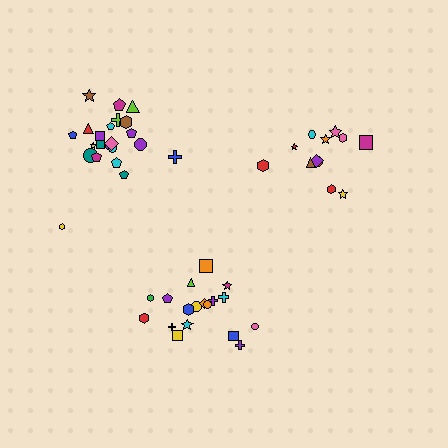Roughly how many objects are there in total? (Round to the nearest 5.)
Roughly 50 objects in total.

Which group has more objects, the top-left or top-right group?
The top-left group.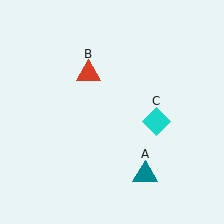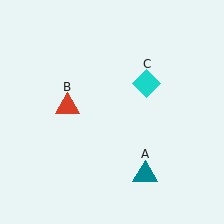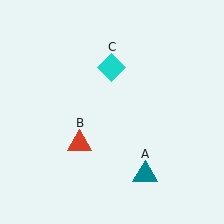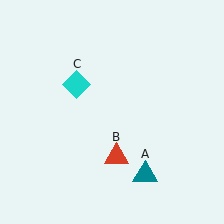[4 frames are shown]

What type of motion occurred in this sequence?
The red triangle (object B), cyan diamond (object C) rotated counterclockwise around the center of the scene.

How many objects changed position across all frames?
2 objects changed position: red triangle (object B), cyan diamond (object C).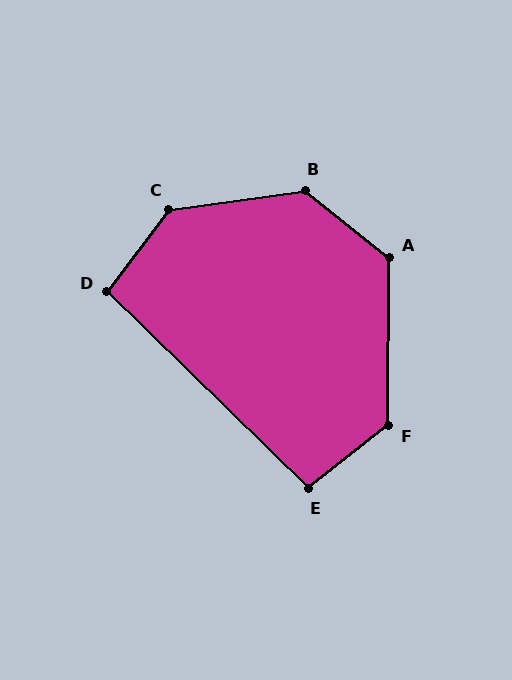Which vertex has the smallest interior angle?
D, at approximately 97 degrees.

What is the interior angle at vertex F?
Approximately 129 degrees (obtuse).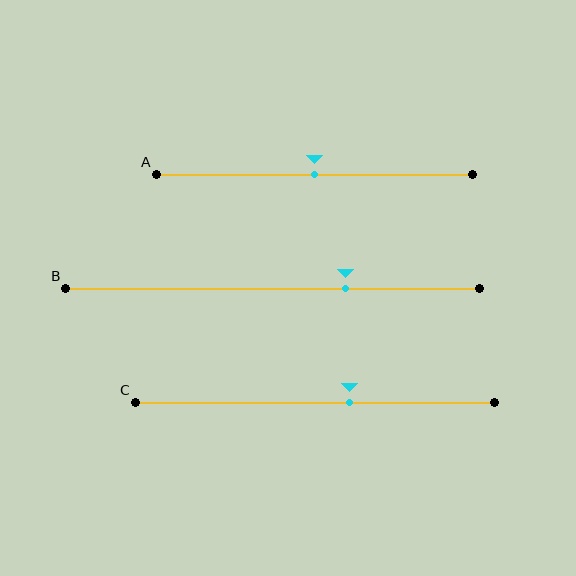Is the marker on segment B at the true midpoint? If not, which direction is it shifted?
No, the marker on segment B is shifted to the right by about 18% of the segment length.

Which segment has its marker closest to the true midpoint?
Segment A has its marker closest to the true midpoint.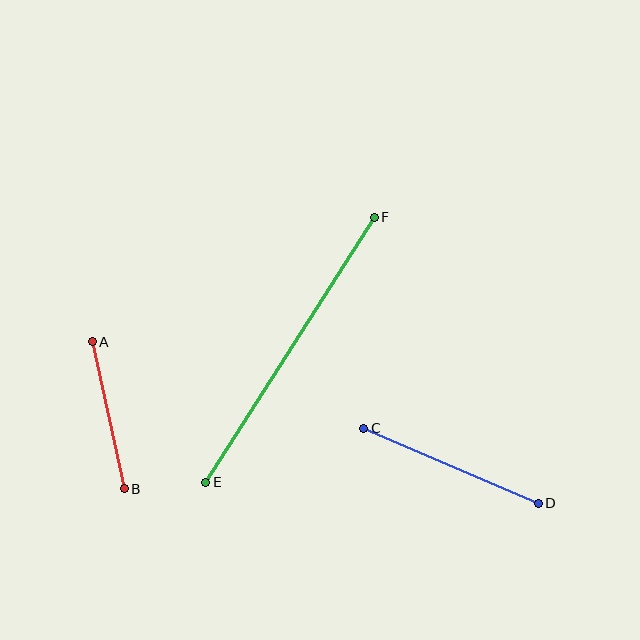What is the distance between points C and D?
The distance is approximately 190 pixels.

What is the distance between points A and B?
The distance is approximately 150 pixels.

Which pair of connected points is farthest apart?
Points E and F are farthest apart.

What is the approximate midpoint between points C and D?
The midpoint is at approximately (451, 466) pixels.